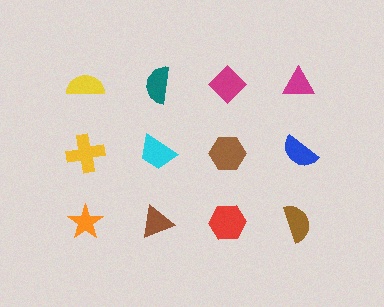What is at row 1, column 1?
A yellow semicircle.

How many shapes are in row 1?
4 shapes.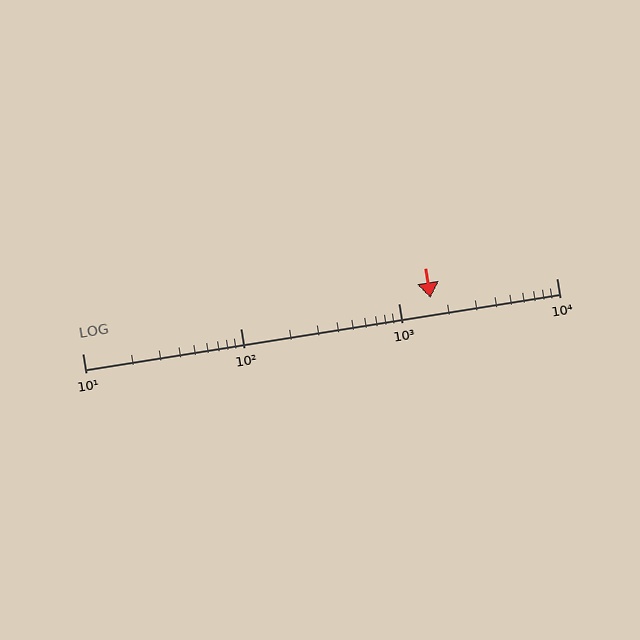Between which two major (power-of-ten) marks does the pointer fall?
The pointer is between 1000 and 10000.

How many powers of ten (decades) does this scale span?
The scale spans 3 decades, from 10 to 10000.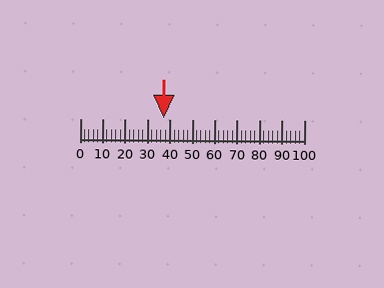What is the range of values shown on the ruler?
The ruler shows values from 0 to 100.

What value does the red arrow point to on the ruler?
The red arrow points to approximately 37.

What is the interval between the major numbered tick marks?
The major tick marks are spaced 10 units apart.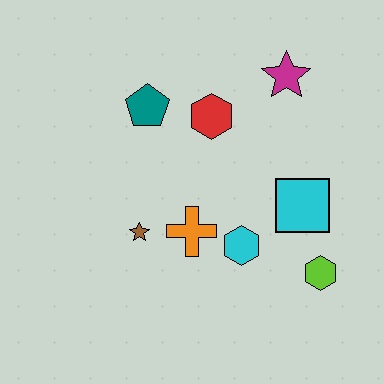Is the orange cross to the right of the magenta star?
No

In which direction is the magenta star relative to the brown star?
The magenta star is above the brown star.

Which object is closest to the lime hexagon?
The cyan square is closest to the lime hexagon.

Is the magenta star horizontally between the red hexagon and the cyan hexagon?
No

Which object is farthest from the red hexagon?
The lime hexagon is farthest from the red hexagon.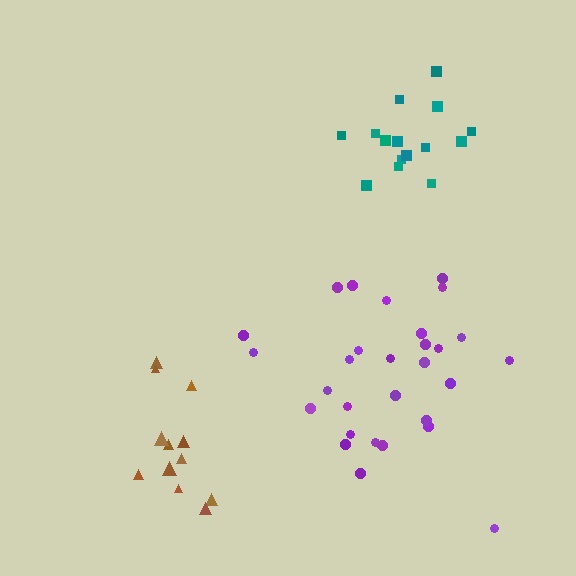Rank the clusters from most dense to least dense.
teal, brown, purple.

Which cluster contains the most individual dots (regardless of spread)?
Purple (29).